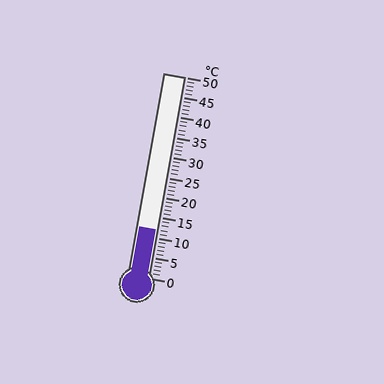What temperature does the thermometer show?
The thermometer shows approximately 12°C.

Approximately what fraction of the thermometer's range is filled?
The thermometer is filled to approximately 25% of its range.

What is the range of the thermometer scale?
The thermometer scale ranges from 0°C to 50°C.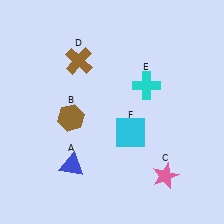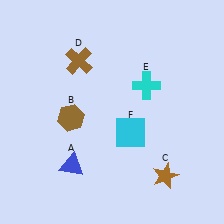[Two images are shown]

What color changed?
The star (C) changed from pink in Image 1 to brown in Image 2.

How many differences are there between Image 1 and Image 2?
There is 1 difference between the two images.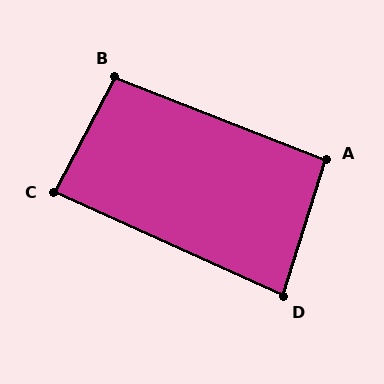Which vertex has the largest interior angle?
B, at approximately 97 degrees.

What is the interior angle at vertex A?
Approximately 94 degrees (approximately right).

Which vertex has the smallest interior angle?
D, at approximately 83 degrees.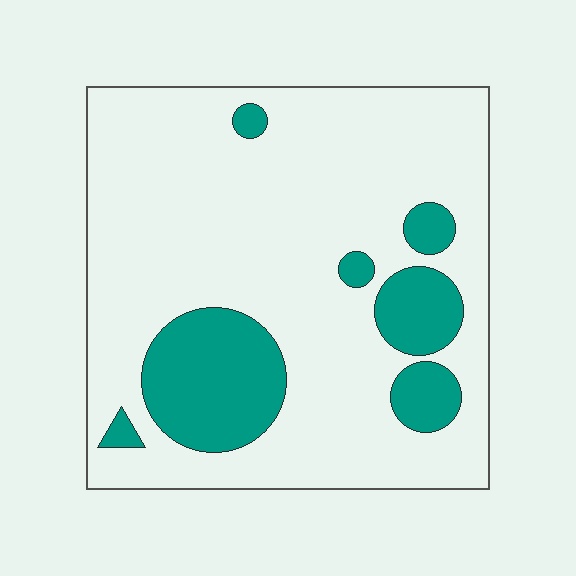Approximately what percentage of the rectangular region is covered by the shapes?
Approximately 20%.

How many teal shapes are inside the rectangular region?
7.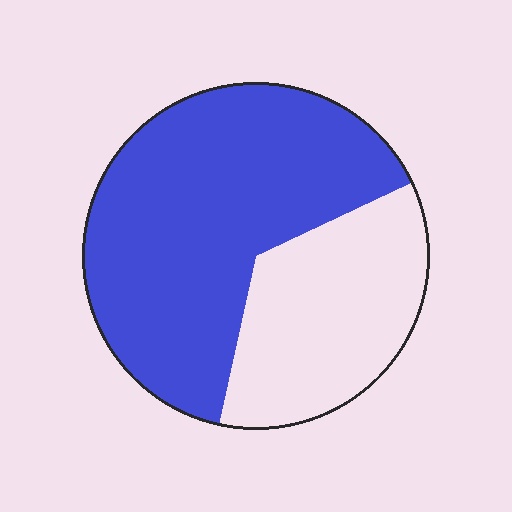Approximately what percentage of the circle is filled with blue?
Approximately 65%.